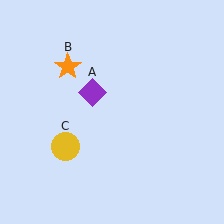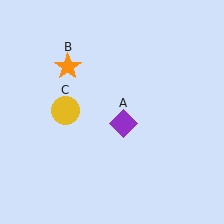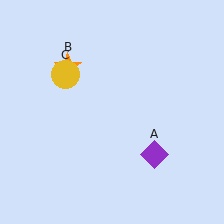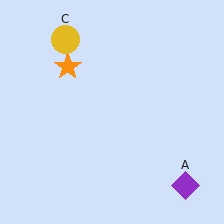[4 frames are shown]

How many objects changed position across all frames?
2 objects changed position: purple diamond (object A), yellow circle (object C).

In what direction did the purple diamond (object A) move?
The purple diamond (object A) moved down and to the right.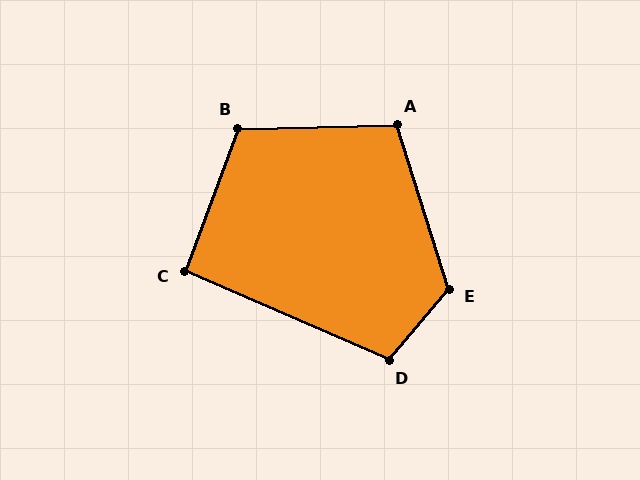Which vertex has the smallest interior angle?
C, at approximately 93 degrees.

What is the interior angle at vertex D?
Approximately 107 degrees (obtuse).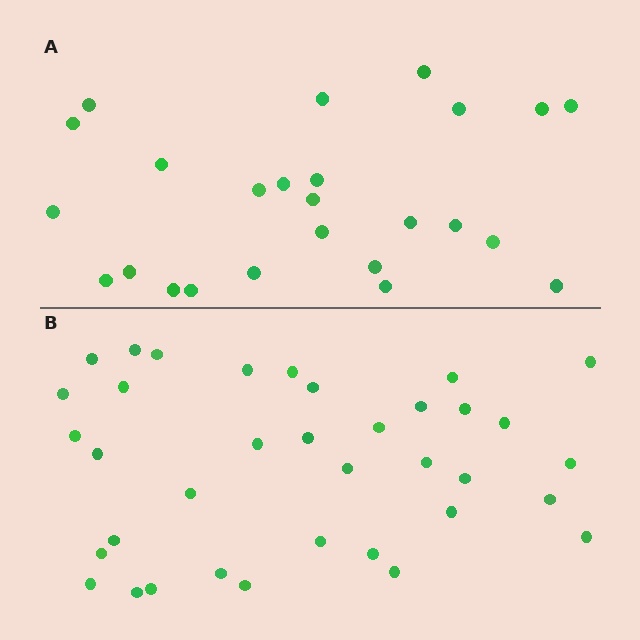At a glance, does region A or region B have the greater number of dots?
Region B (the bottom region) has more dots.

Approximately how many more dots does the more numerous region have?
Region B has roughly 12 or so more dots than region A.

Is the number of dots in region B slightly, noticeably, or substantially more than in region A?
Region B has noticeably more, but not dramatically so. The ratio is roughly 1.4 to 1.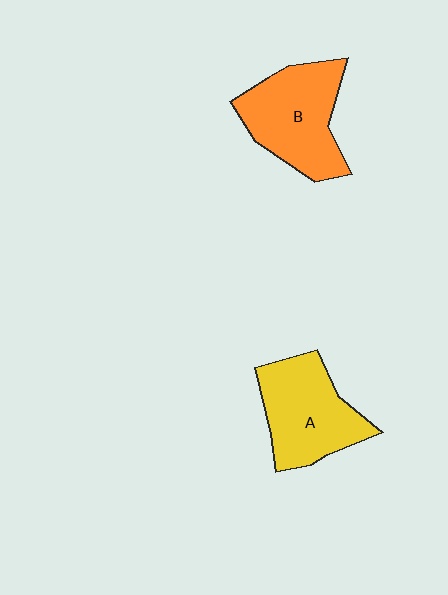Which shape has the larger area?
Shape B (orange).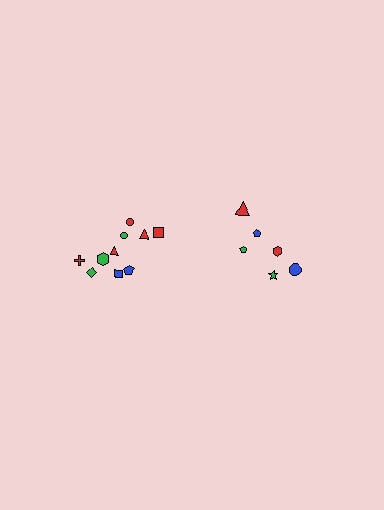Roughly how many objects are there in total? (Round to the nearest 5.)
Roughly 15 objects in total.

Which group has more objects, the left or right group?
The left group.